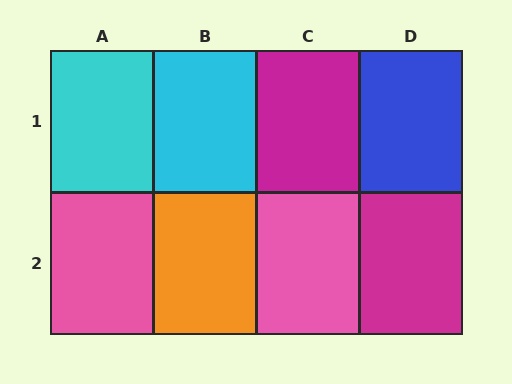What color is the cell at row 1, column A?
Cyan.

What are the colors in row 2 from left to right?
Pink, orange, pink, magenta.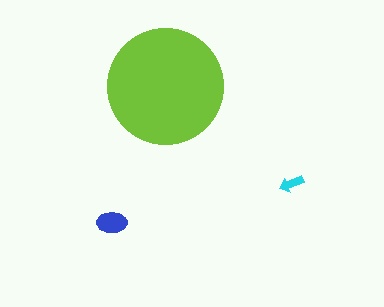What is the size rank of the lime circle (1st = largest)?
1st.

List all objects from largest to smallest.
The lime circle, the blue ellipse, the cyan arrow.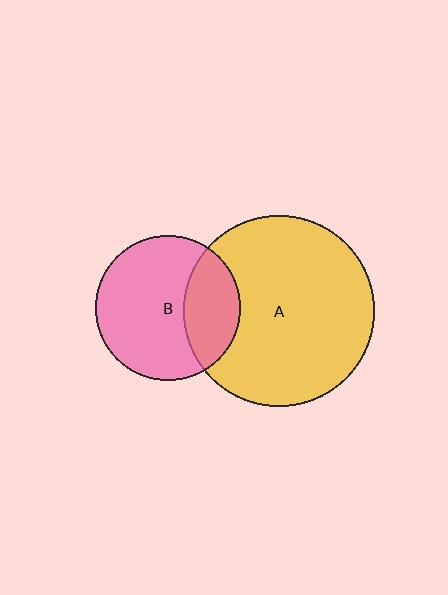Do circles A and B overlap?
Yes.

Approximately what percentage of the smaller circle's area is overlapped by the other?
Approximately 30%.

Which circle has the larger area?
Circle A (yellow).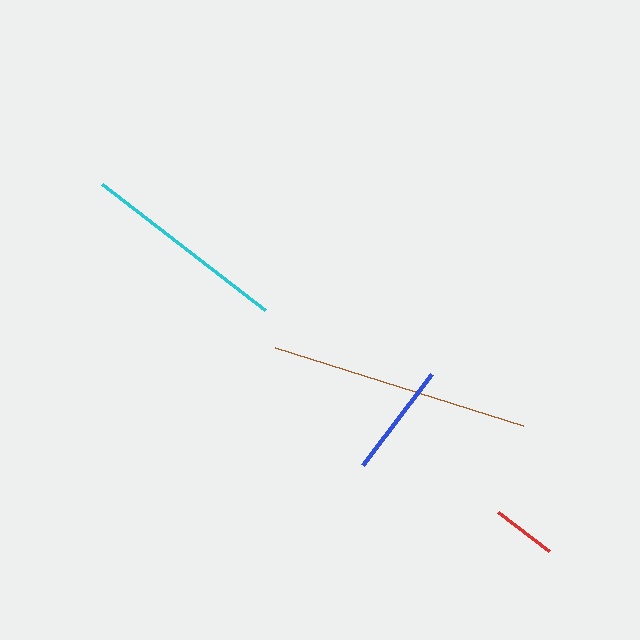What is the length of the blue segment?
The blue segment is approximately 113 pixels long.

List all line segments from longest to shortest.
From longest to shortest: brown, cyan, blue, red.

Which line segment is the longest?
The brown line is the longest at approximately 260 pixels.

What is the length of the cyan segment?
The cyan segment is approximately 207 pixels long.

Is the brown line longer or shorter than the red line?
The brown line is longer than the red line.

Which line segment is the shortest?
The red line is the shortest at approximately 65 pixels.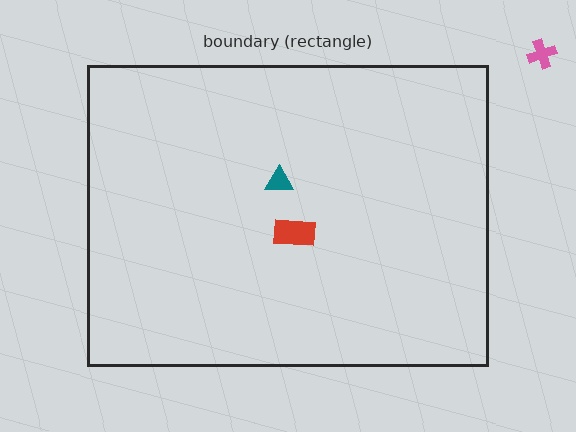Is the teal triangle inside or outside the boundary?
Inside.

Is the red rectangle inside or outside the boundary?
Inside.